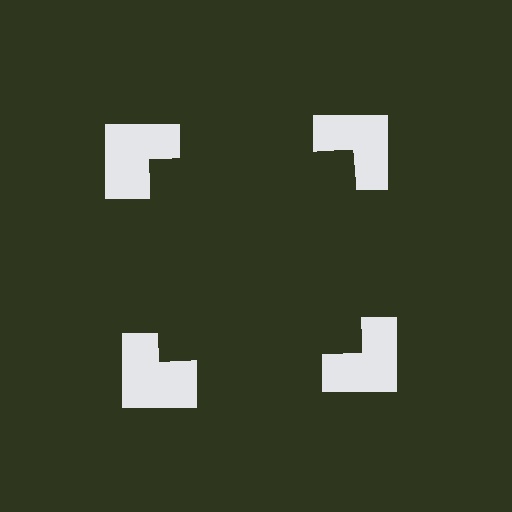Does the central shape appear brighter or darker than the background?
It typically appears slightly darker than the background, even though no actual brightness change is drawn.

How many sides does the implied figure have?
4 sides.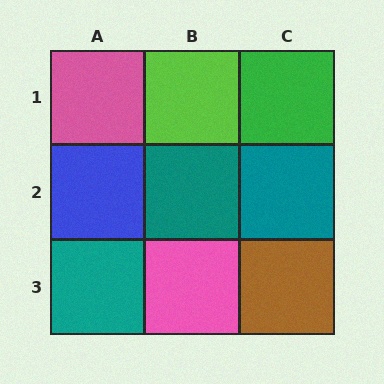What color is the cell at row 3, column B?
Pink.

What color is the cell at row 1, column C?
Green.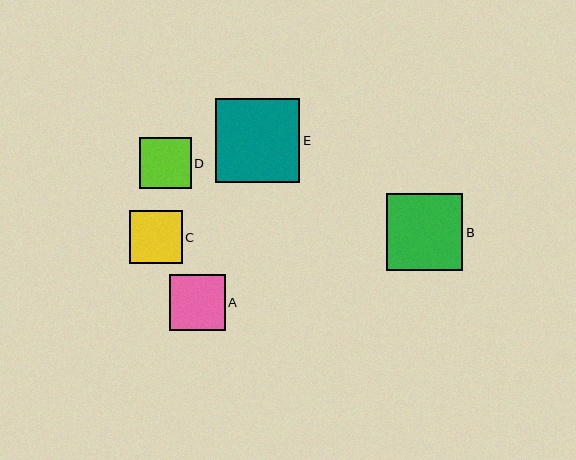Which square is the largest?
Square E is the largest with a size of approximately 84 pixels.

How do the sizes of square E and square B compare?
Square E and square B are approximately the same size.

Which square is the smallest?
Square D is the smallest with a size of approximately 51 pixels.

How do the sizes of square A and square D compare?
Square A and square D are approximately the same size.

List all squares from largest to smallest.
From largest to smallest: E, B, A, C, D.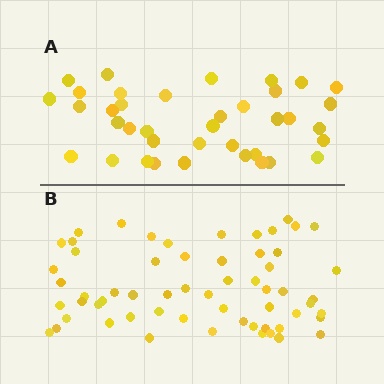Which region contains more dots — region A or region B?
Region B (the bottom region) has more dots.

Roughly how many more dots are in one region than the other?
Region B has approximately 20 more dots than region A.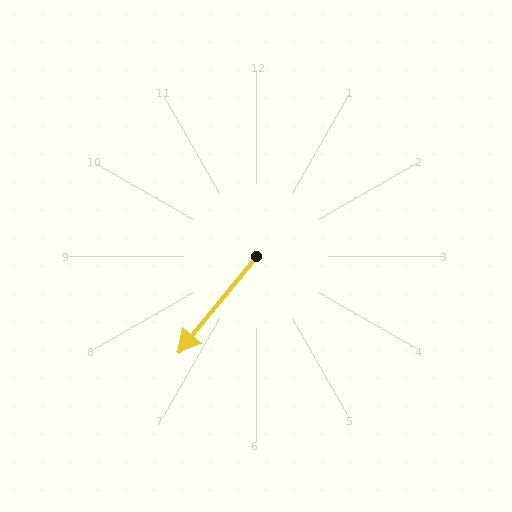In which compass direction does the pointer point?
Southwest.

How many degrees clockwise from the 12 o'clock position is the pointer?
Approximately 219 degrees.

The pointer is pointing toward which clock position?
Roughly 7 o'clock.